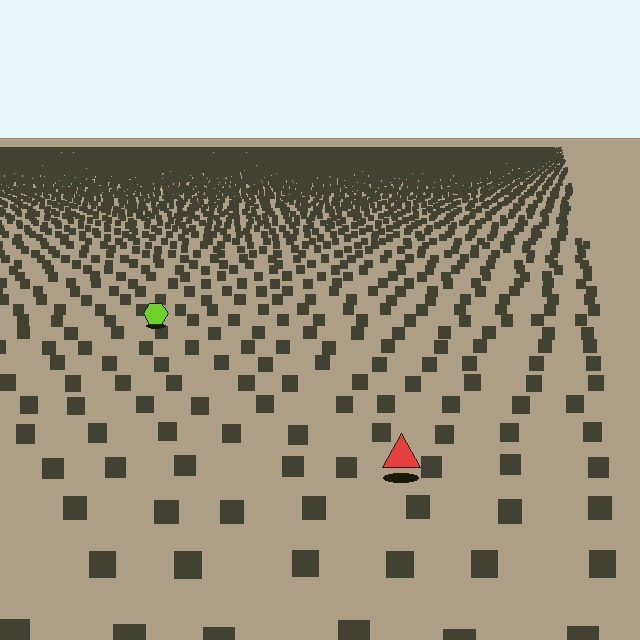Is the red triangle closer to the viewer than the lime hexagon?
Yes. The red triangle is closer — you can tell from the texture gradient: the ground texture is coarser near it.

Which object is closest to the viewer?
The red triangle is closest. The texture marks near it are larger and more spread out.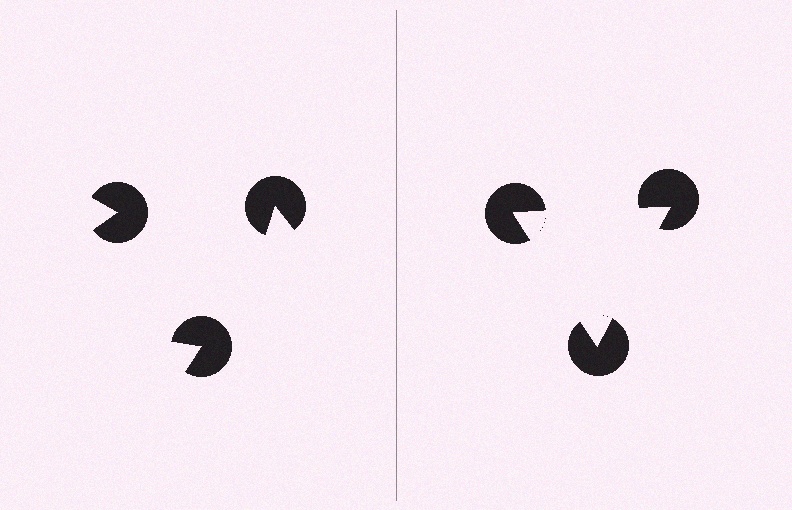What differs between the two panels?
The pac-man discs are positioned identically on both sides; only the wedge orientations differ. On the right they align to a triangle; on the left they are misaligned.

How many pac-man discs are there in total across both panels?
6 — 3 on each side.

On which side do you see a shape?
An illusory triangle appears on the right side. On the left side the wedge cuts are rotated, so no coherent shape forms.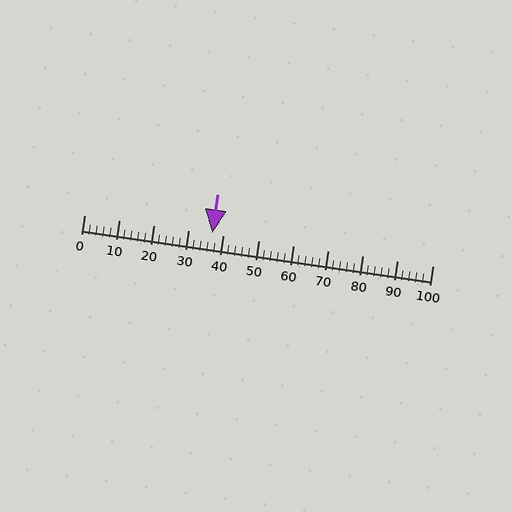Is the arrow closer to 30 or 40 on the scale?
The arrow is closer to 40.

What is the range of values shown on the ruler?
The ruler shows values from 0 to 100.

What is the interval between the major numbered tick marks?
The major tick marks are spaced 10 units apart.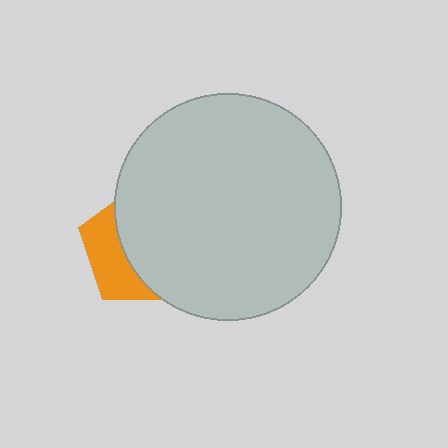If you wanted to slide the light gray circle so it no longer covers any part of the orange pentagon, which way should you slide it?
Slide it right — that is the most direct way to separate the two shapes.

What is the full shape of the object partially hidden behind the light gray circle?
The partially hidden object is an orange pentagon.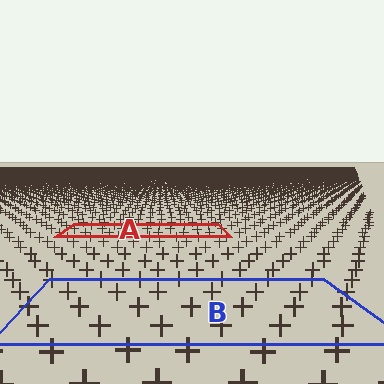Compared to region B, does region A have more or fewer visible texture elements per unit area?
Region A has more texture elements per unit area — they are packed more densely because it is farther away.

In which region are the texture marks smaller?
The texture marks are smaller in region A, because it is farther away.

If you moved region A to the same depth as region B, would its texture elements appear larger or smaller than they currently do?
They would appear larger. At a closer depth, the same texture elements are projected at a bigger on-screen size.